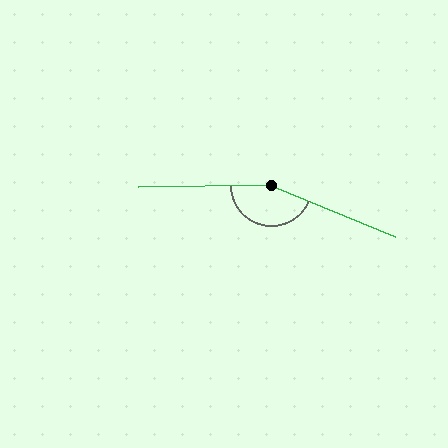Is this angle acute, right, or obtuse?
It is obtuse.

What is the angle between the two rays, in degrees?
Approximately 156 degrees.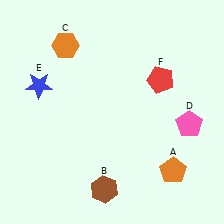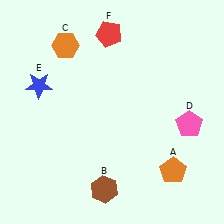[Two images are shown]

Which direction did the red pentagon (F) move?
The red pentagon (F) moved left.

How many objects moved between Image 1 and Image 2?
1 object moved between the two images.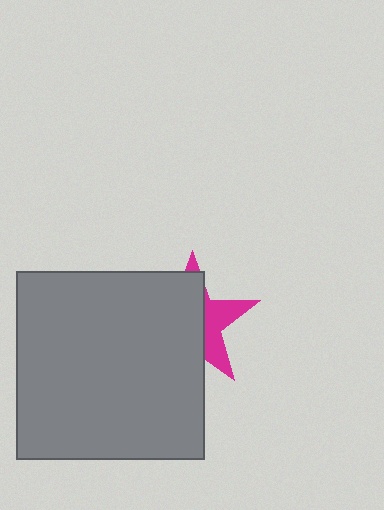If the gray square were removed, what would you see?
You would see the complete magenta star.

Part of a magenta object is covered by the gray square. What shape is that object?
It is a star.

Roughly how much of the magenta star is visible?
A small part of it is visible (roughly 35%).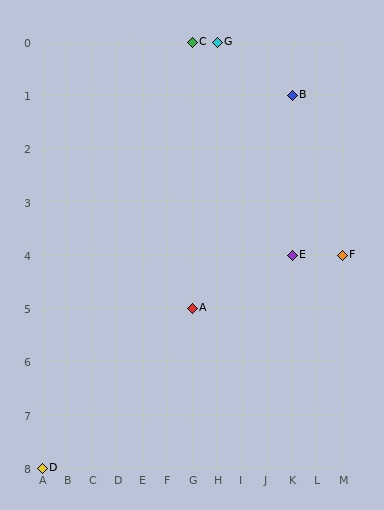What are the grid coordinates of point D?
Point D is at grid coordinates (A, 8).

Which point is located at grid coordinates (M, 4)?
Point F is at (M, 4).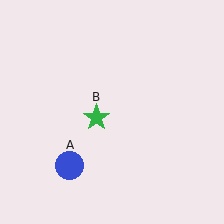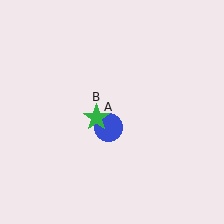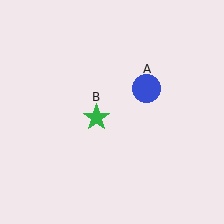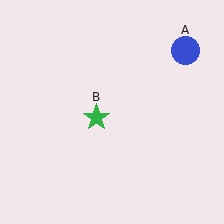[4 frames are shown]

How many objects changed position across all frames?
1 object changed position: blue circle (object A).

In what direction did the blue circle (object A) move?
The blue circle (object A) moved up and to the right.